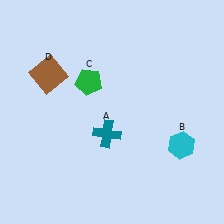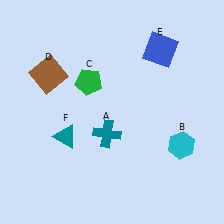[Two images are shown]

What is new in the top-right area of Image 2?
A blue square (E) was added in the top-right area of Image 2.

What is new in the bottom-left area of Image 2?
A teal triangle (F) was added in the bottom-left area of Image 2.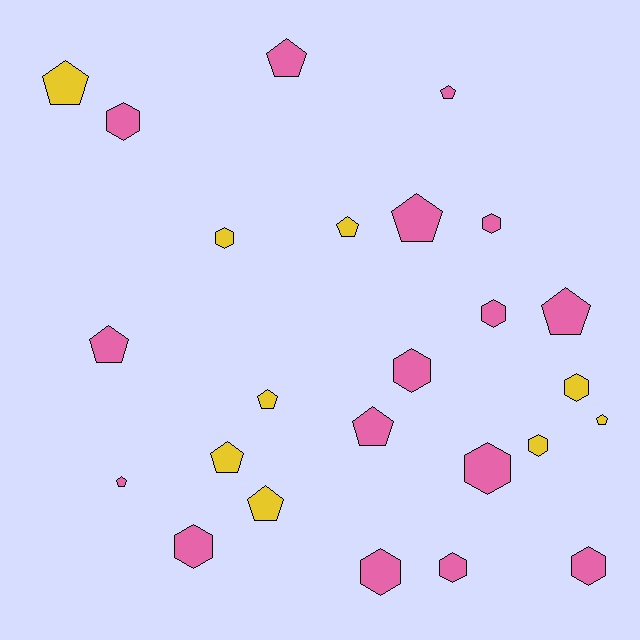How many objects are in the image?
There are 25 objects.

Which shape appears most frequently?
Pentagon, with 13 objects.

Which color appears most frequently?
Pink, with 16 objects.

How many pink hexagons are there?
There are 9 pink hexagons.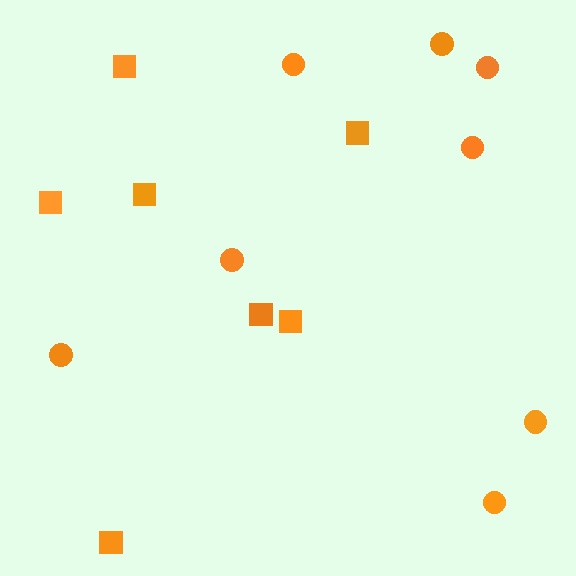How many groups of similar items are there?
There are 2 groups: one group of circles (8) and one group of squares (7).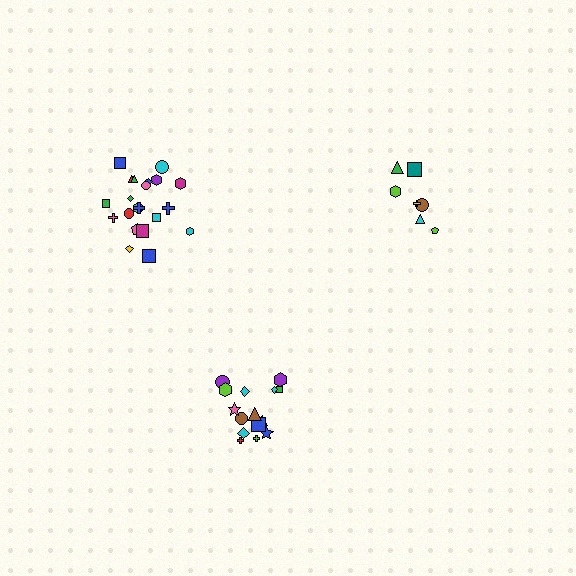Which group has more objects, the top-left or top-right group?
The top-left group.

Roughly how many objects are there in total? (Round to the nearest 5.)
Roughly 45 objects in total.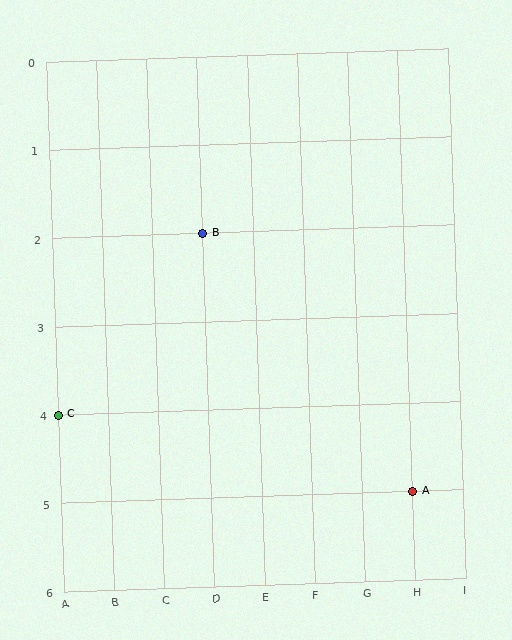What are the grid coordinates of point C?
Point C is at grid coordinates (A, 4).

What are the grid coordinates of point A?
Point A is at grid coordinates (H, 5).